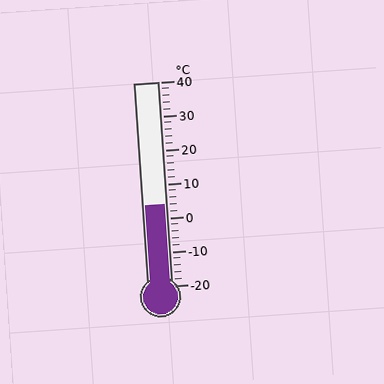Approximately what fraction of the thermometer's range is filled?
The thermometer is filled to approximately 40% of its range.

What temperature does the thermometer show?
The thermometer shows approximately 4°C.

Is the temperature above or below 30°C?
The temperature is below 30°C.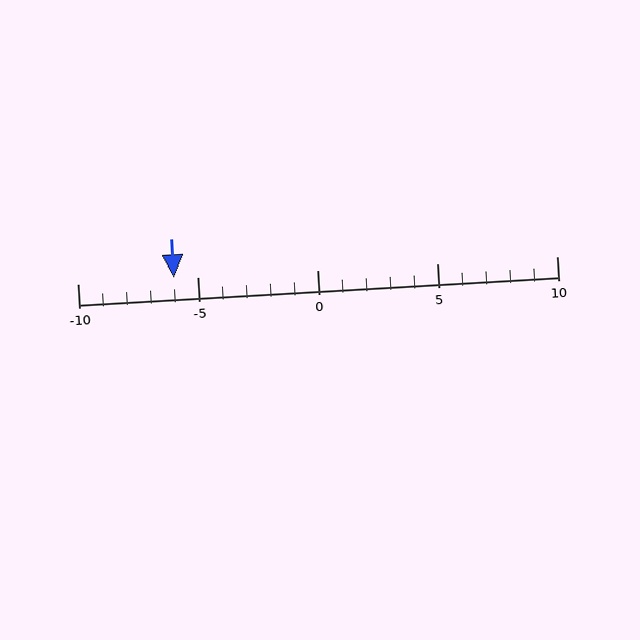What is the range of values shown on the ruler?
The ruler shows values from -10 to 10.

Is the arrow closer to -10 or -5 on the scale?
The arrow is closer to -5.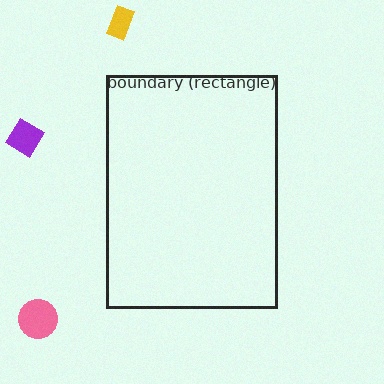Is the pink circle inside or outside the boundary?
Outside.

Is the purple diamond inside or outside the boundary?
Outside.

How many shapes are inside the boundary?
0 inside, 3 outside.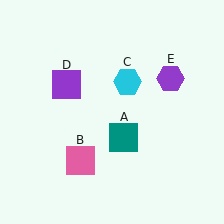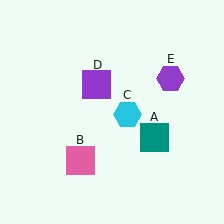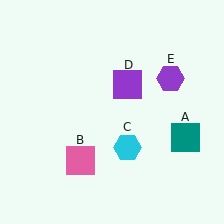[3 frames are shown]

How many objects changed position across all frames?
3 objects changed position: teal square (object A), cyan hexagon (object C), purple square (object D).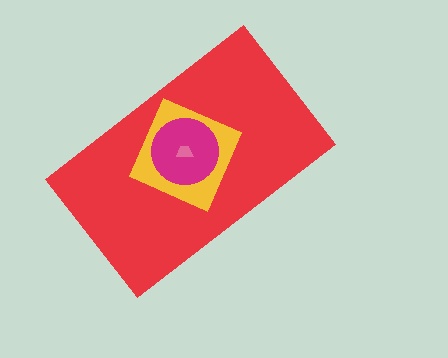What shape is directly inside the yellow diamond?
The magenta circle.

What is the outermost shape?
The red rectangle.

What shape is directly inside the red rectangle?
The yellow diamond.